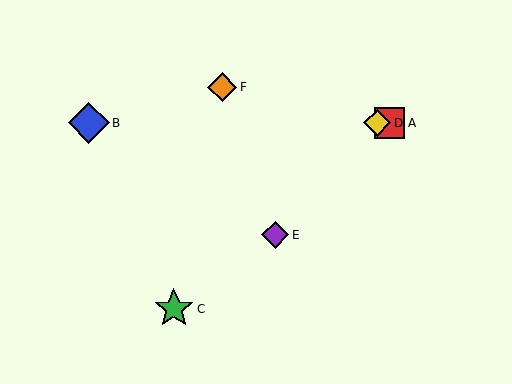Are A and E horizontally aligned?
No, A is at y≈123 and E is at y≈235.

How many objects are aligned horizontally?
3 objects (A, B, D) are aligned horizontally.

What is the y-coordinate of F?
Object F is at y≈87.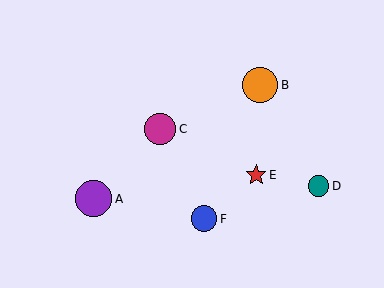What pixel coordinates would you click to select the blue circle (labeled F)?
Click at (204, 219) to select the blue circle F.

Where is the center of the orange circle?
The center of the orange circle is at (260, 85).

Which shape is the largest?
The purple circle (labeled A) is the largest.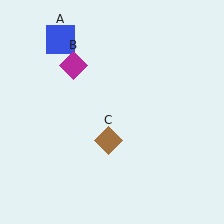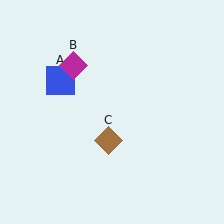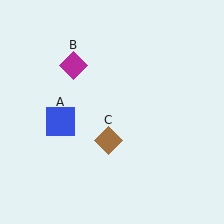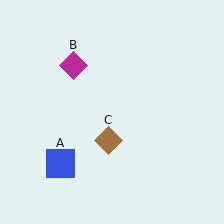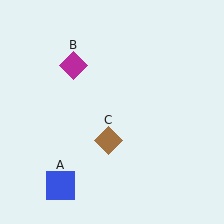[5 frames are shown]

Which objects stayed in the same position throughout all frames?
Magenta diamond (object B) and brown diamond (object C) remained stationary.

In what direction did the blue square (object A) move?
The blue square (object A) moved down.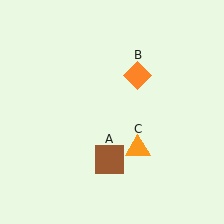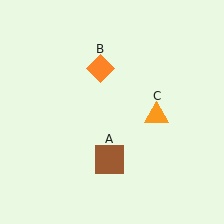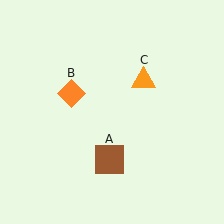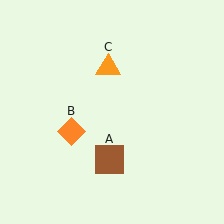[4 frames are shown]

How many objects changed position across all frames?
2 objects changed position: orange diamond (object B), orange triangle (object C).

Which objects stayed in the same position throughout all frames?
Brown square (object A) remained stationary.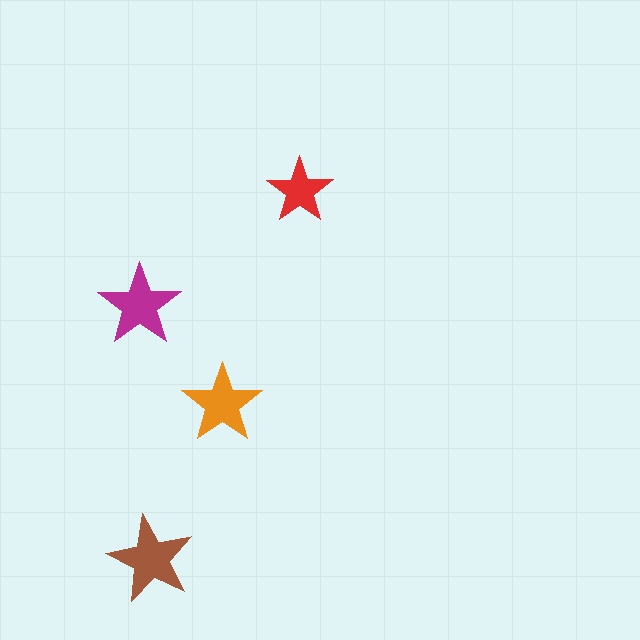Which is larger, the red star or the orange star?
The orange one.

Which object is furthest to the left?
The magenta star is leftmost.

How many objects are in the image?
There are 4 objects in the image.